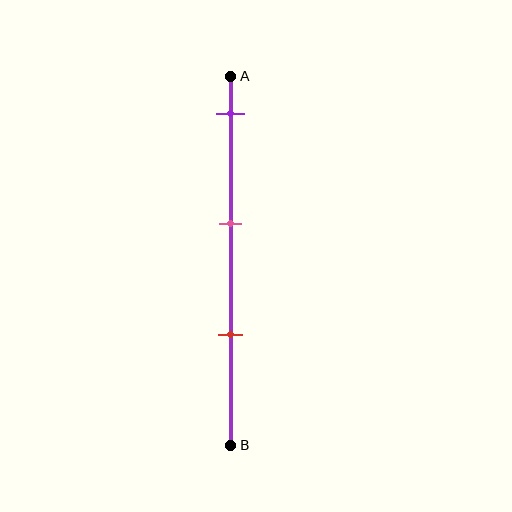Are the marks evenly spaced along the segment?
Yes, the marks are approximately evenly spaced.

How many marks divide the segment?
There are 3 marks dividing the segment.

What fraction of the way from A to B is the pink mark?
The pink mark is approximately 40% (0.4) of the way from A to B.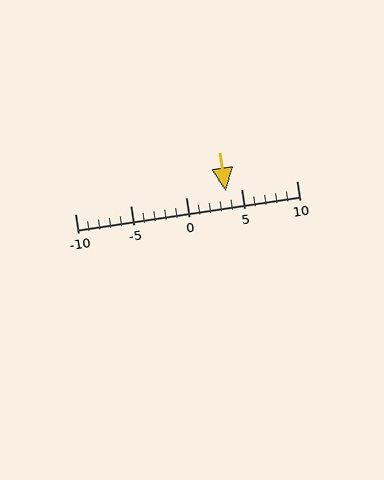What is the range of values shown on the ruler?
The ruler shows values from -10 to 10.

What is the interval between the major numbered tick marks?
The major tick marks are spaced 5 units apart.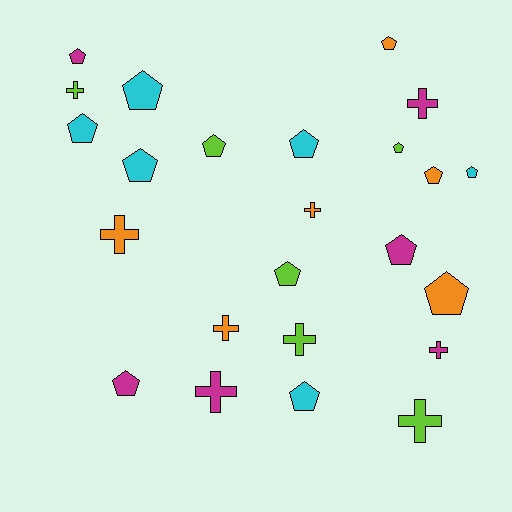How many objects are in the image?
There are 24 objects.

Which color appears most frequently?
Magenta, with 6 objects.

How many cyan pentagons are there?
There are 6 cyan pentagons.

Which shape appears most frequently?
Pentagon, with 15 objects.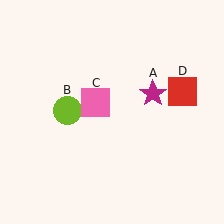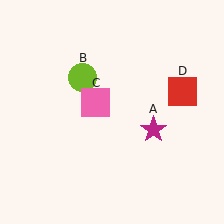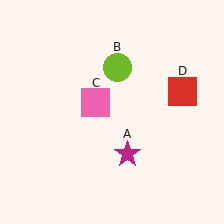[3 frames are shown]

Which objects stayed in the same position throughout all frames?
Pink square (object C) and red square (object D) remained stationary.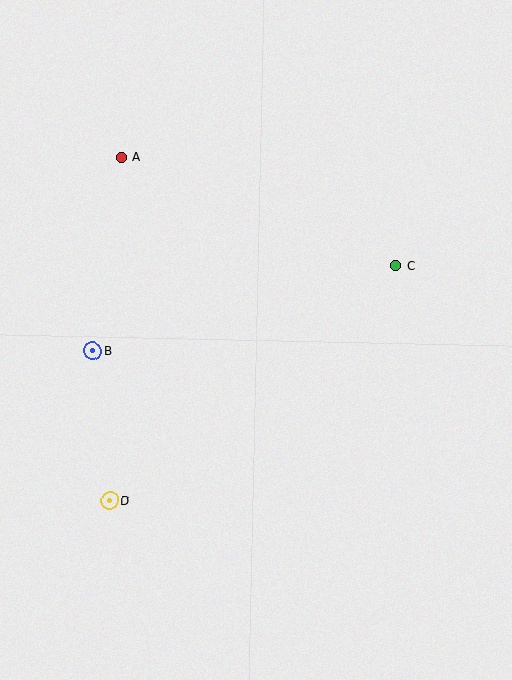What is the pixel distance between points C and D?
The distance between C and D is 370 pixels.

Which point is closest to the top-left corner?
Point A is closest to the top-left corner.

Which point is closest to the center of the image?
Point C at (396, 266) is closest to the center.